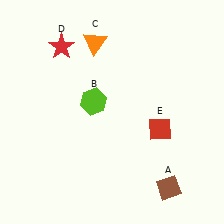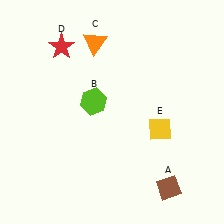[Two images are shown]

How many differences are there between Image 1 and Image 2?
There is 1 difference between the two images.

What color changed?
The diamond (E) changed from red in Image 1 to yellow in Image 2.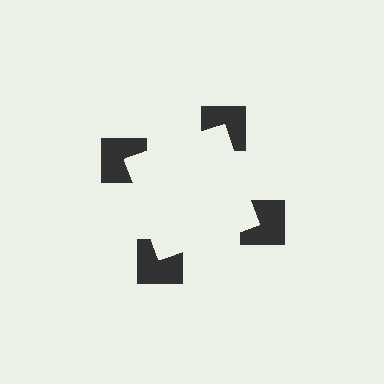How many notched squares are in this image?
There are 4 — one at each vertex of the illusory square.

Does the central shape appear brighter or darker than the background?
It typically appears slightly brighter than the background, even though no actual brightness change is drawn.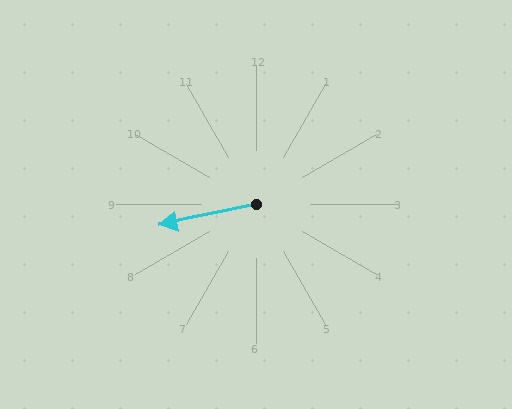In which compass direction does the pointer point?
West.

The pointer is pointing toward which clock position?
Roughly 9 o'clock.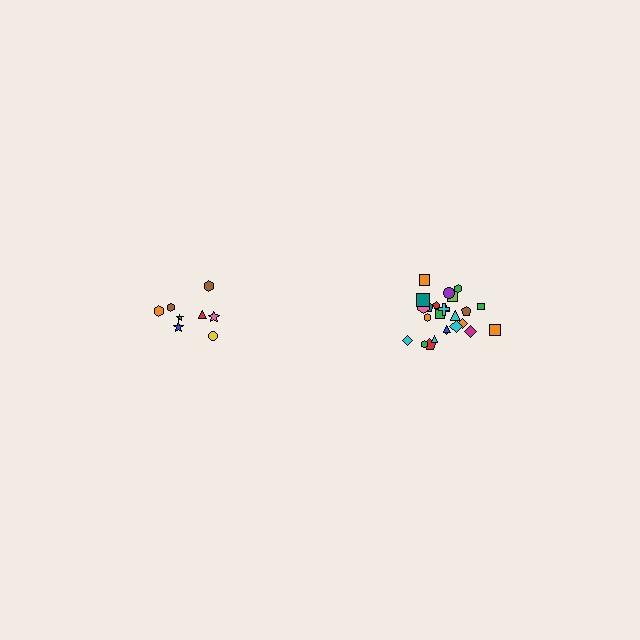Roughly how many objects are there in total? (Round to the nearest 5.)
Roughly 35 objects in total.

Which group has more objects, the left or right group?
The right group.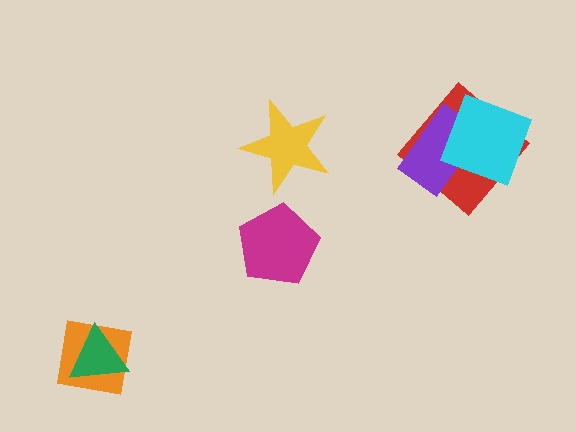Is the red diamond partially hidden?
Yes, it is partially covered by another shape.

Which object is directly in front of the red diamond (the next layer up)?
The purple rectangle is directly in front of the red diamond.